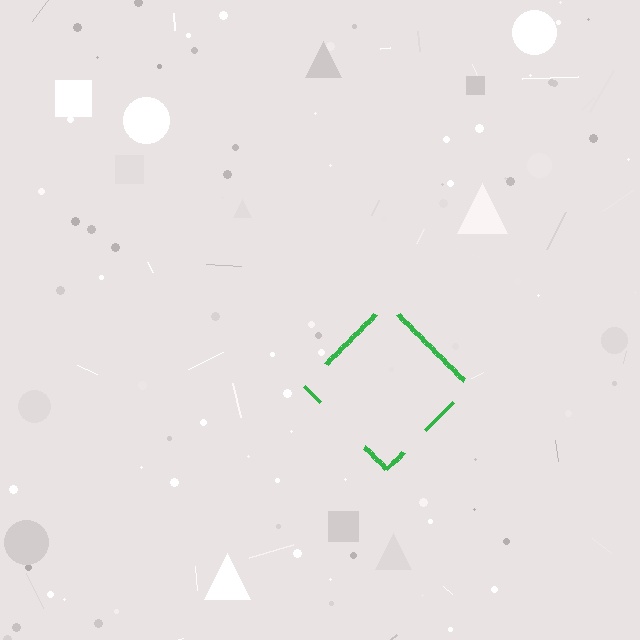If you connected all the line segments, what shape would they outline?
They would outline a diamond.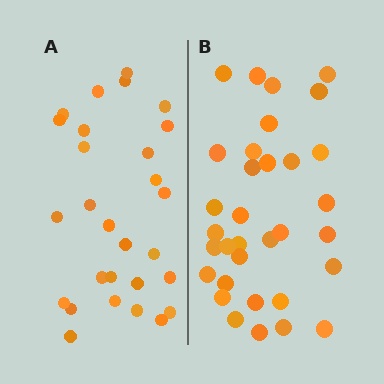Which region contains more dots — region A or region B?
Region B (the right region) has more dots.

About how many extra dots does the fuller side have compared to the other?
Region B has about 5 more dots than region A.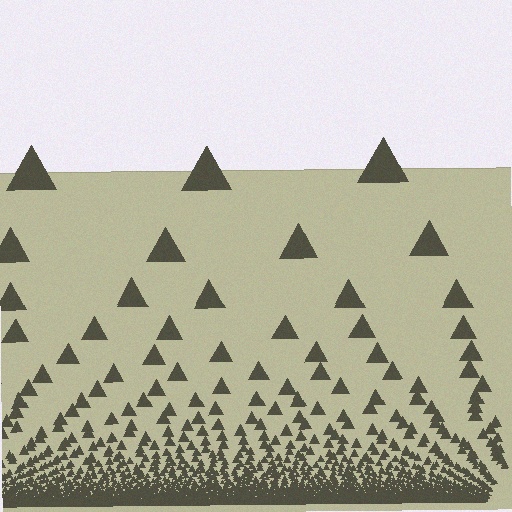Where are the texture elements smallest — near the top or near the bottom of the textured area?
Near the bottom.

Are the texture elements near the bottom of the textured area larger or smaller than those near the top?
Smaller. The gradient is inverted — elements near the bottom are smaller and denser.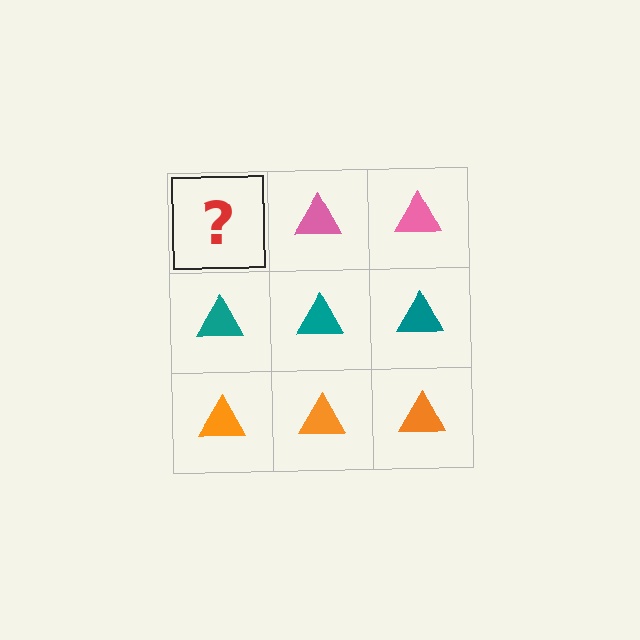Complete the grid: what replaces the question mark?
The question mark should be replaced with a pink triangle.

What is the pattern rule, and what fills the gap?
The rule is that each row has a consistent color. The gap should be filled with a pink triangle.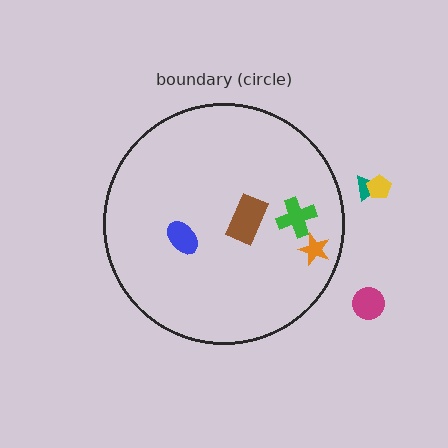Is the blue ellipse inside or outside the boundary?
Inside.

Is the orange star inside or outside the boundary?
Inside.